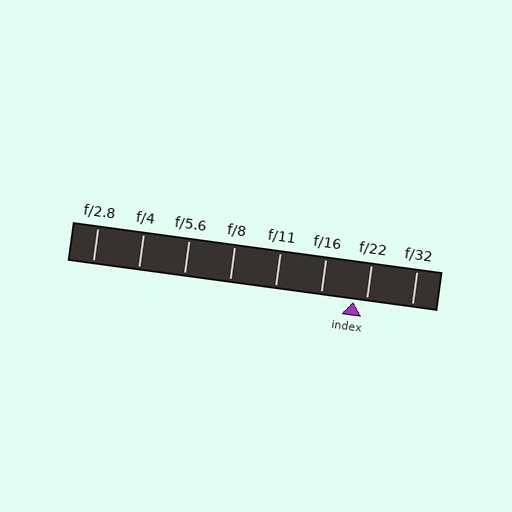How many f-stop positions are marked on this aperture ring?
There are 8 f-stop positions marked.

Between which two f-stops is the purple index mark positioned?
The index mark is between f/16 and f/22.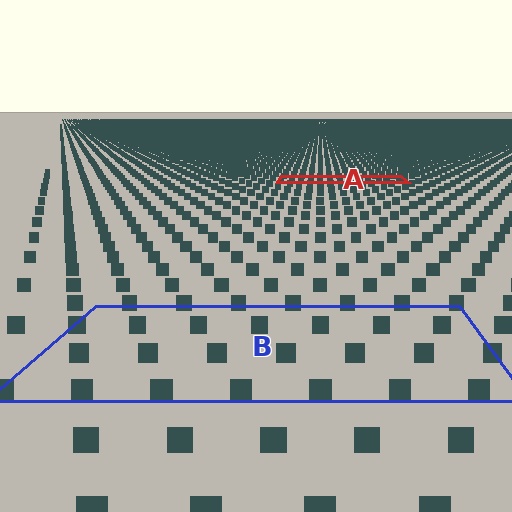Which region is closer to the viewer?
Region B is closer. The texture elements there are larger and more spread out.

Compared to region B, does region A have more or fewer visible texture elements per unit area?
Region A has more texture elements per unit area — they are packed more densely because it is farther away.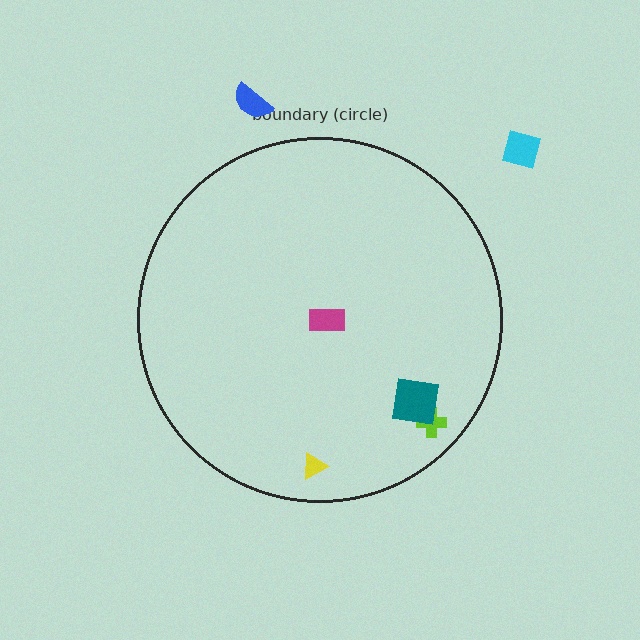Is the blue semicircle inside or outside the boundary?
Outside.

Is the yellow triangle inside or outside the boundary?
Inside.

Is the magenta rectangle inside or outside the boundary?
Inside.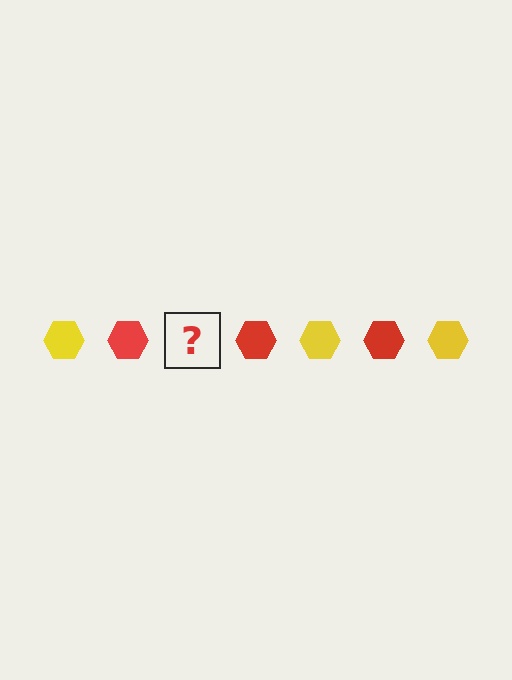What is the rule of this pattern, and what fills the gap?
The rule is that the pattern cycles through yellow, red hexagons. The gap should be filled with a yellow hexagon.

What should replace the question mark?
The question mark should be replaced with a yellow hexagon.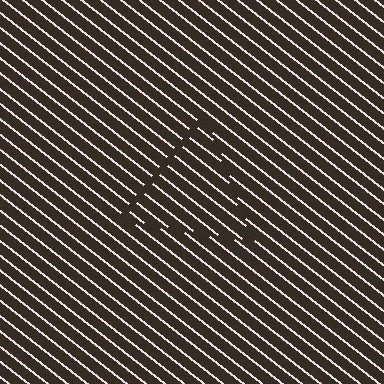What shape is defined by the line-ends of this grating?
An illusory triangle. The interior of the shape contains the same grating, shifted by half a period — the contour is defined by the phase discontinuity where line-ends from the inner and outer gratings abut.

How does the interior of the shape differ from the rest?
The interior of the shape contains the same grating, shifted by half a period — the contour is defined by the phase discontinuity where line-ends from the inner and outer gratings abut.